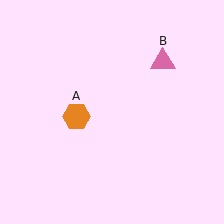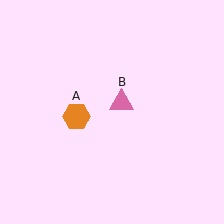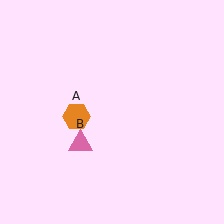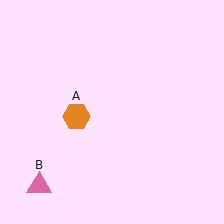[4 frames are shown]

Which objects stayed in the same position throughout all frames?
Orange hexagon (object A) remained stationary.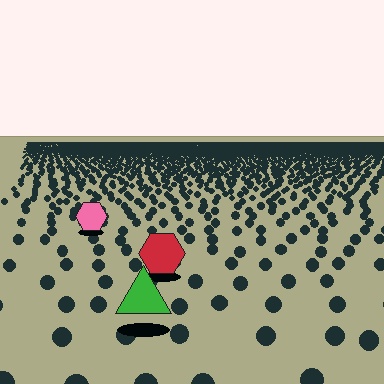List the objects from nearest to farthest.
From nearest to farthest: the green triangle, the red hexagon, the pink hexagon.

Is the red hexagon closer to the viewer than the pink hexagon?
Yes. The red hexagon is closer — you can tell from the texture gradient: the ground texture is coarser near it.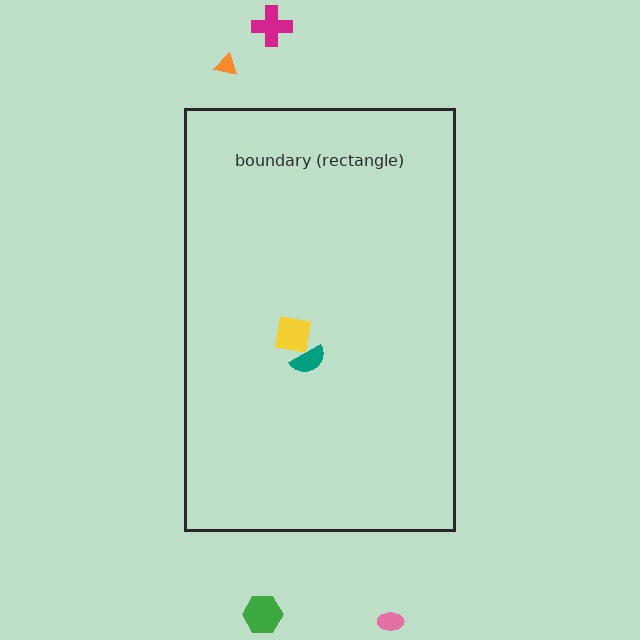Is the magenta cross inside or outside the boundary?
Outside.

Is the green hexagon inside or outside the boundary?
Outside.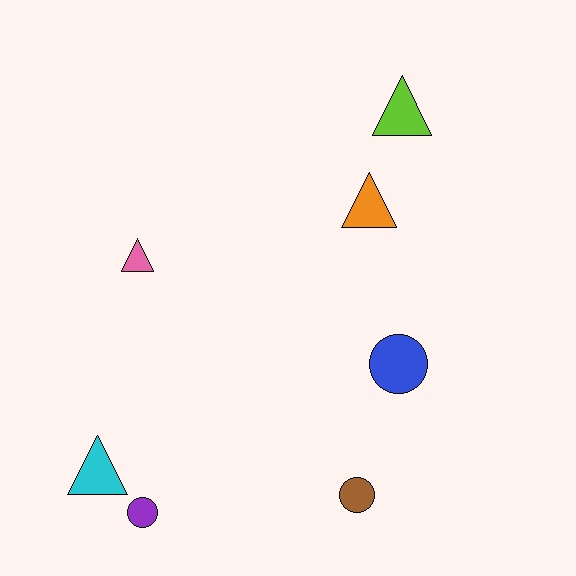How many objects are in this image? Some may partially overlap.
There are 7 objects.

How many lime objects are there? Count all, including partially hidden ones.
There is 1 lime object.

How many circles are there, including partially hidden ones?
There are 3 circles.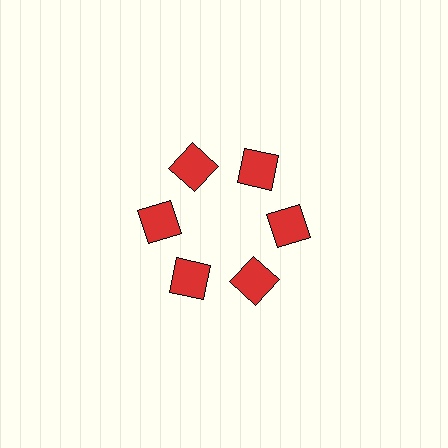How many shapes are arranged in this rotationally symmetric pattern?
There are 6 shapes, arranged in 6 groups of 1.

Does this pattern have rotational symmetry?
Yes, this pattern has 6-fold rotational symmetry. It looks the same after rotating 60 degrees around the center.